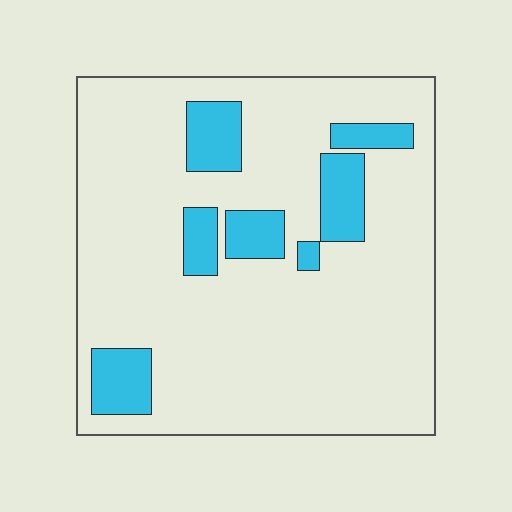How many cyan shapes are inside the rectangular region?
7.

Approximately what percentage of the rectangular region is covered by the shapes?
Approximately 15%.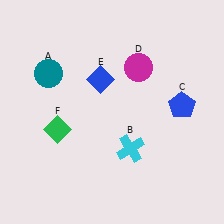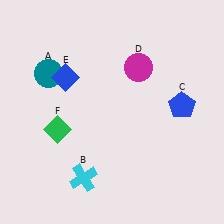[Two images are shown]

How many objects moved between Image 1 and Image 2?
2 objects moved between the two images.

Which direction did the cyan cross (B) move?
The cyan cross (B) moved left.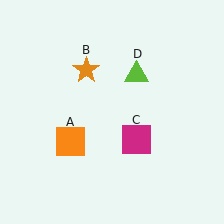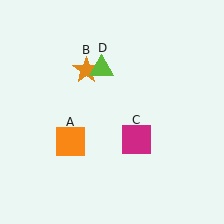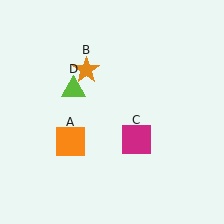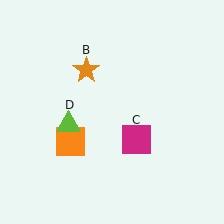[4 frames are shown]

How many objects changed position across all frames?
1 object changed position: lime triangle (object D).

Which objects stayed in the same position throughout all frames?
Orange square (object A) and orange star (object B) and magenta square (object C) remained stationary.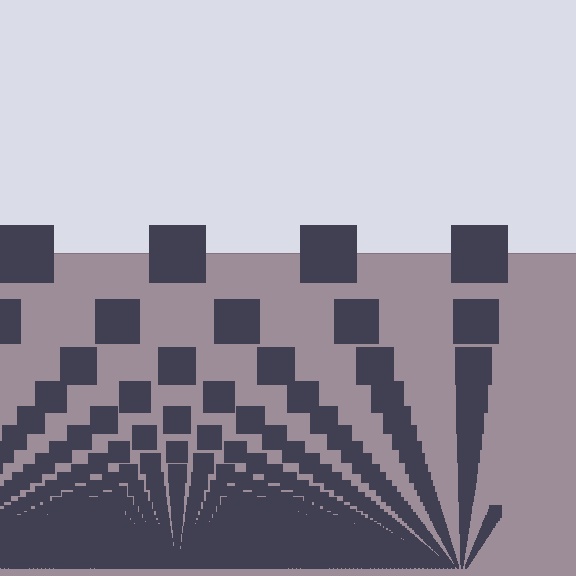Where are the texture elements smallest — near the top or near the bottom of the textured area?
Near the bottom.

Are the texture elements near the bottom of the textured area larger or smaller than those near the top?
Smaller. The gradient is inverted — elements near the bottom are smaller and denser.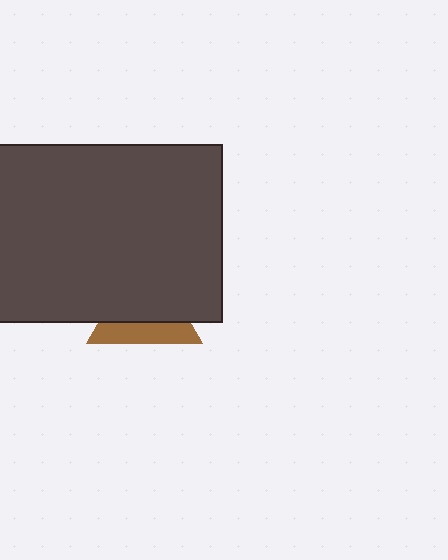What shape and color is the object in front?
The object in front is a dark gray rectangle.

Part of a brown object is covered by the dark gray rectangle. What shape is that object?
It is a triangle.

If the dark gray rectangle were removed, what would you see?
You would see the complete brown triangle.